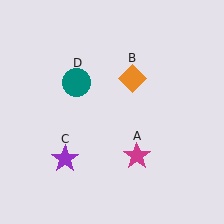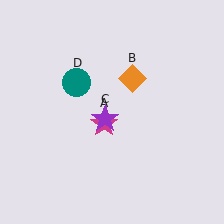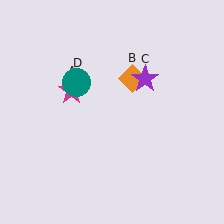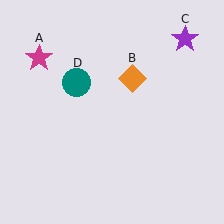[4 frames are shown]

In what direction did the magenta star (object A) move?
The magenta star (object A) moved up and to the left.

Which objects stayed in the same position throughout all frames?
Orange diamond (object B) and teal circle (object D) remained stationary.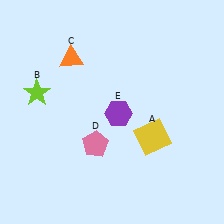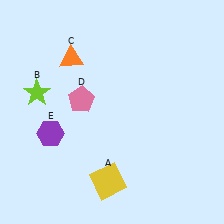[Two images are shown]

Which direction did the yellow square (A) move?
The yellow square (A) moved down.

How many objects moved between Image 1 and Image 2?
3 objects moved between the two images.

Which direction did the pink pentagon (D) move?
The pink pentagon (D) moved up.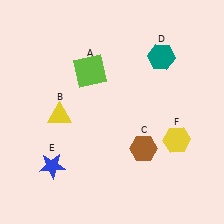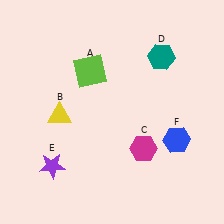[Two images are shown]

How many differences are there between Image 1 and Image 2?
There are 3 differences between the two images.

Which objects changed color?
C changed from brown to magenta. E changed from blue to purple. F changed from yellow to blue.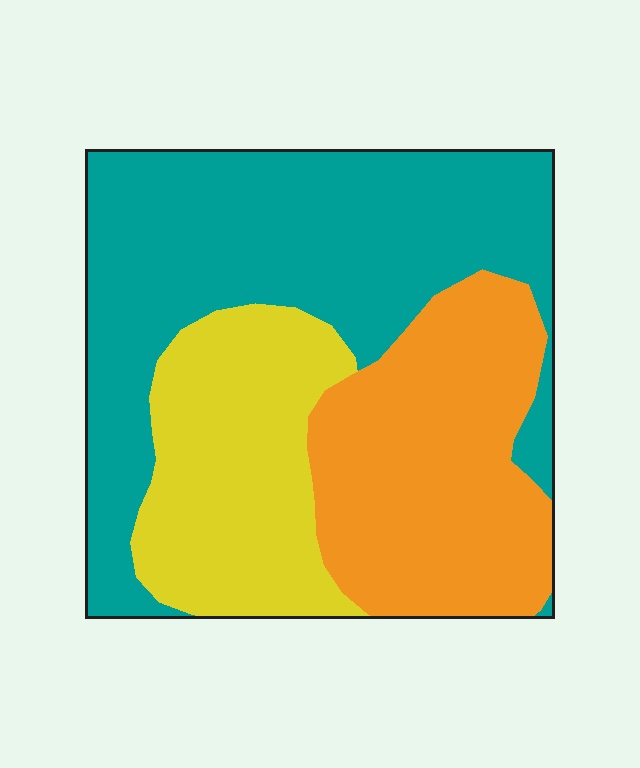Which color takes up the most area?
Teal, at roughly 45%.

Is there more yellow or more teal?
Teal.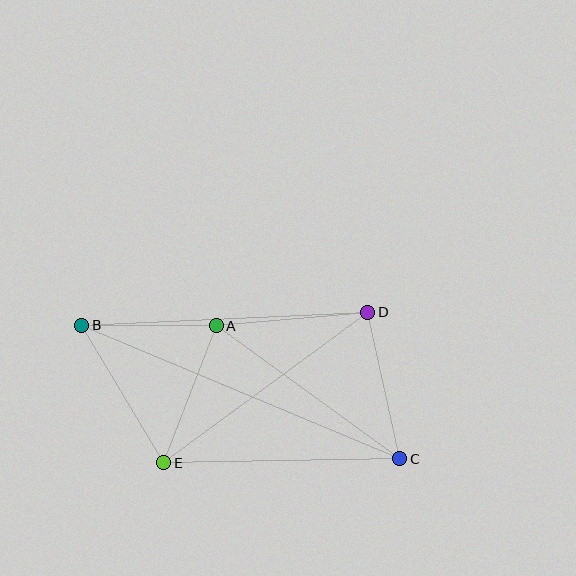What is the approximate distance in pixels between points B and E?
The distance between B and E is approximately 160 pixels.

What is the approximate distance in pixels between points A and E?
The distance between A and E is approximately 147 pixels.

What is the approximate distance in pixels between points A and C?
The distance between A and C is approximately 227 pixels.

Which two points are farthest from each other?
Points B and C are farthest from each other.